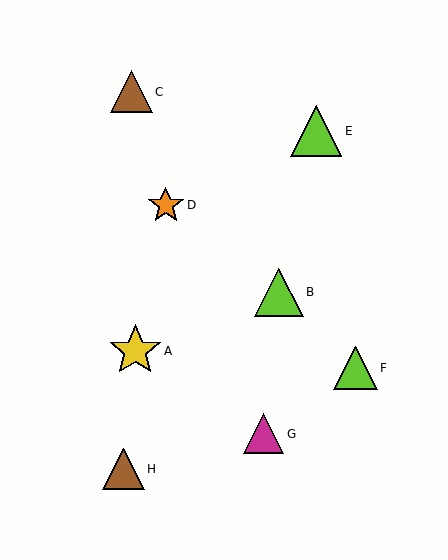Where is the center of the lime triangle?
The center of the lime triangle is at (316, 131).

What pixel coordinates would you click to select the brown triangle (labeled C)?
Click at (131, 92) to select the brown triangle C.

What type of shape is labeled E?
Shape E is a lime triangle.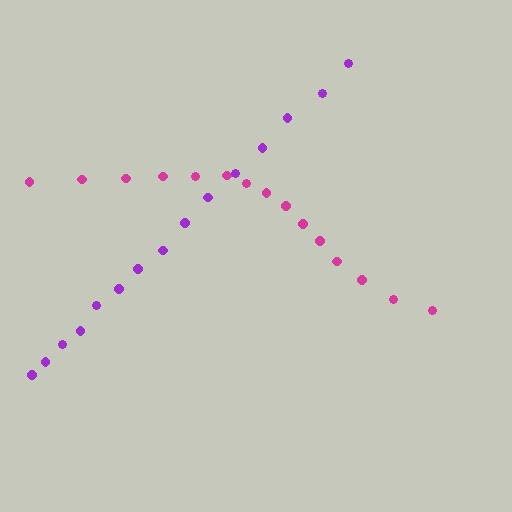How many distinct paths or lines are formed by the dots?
There are 2 distinct paths.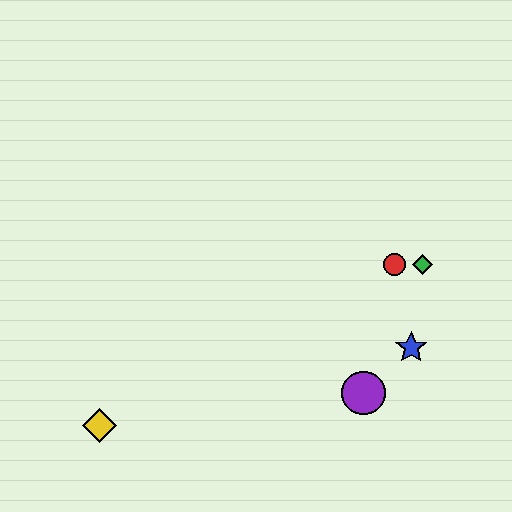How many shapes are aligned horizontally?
2 shapes (the red circle, the green diamond) are aligned horizontally.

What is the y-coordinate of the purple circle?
The purple circle is at y≈393.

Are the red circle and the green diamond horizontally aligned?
Yes, both are at y≈265.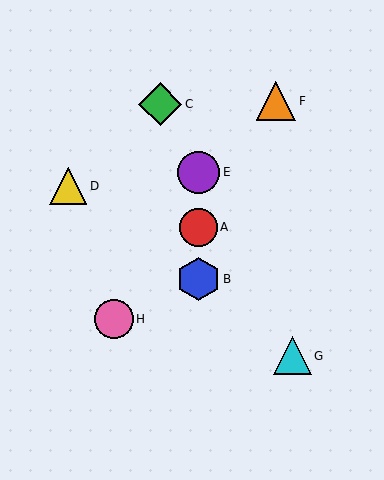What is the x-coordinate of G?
Object G is at x≈293.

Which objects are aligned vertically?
Objects A, B, E are aligned vertically.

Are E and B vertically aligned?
Yes, both are at x≈198.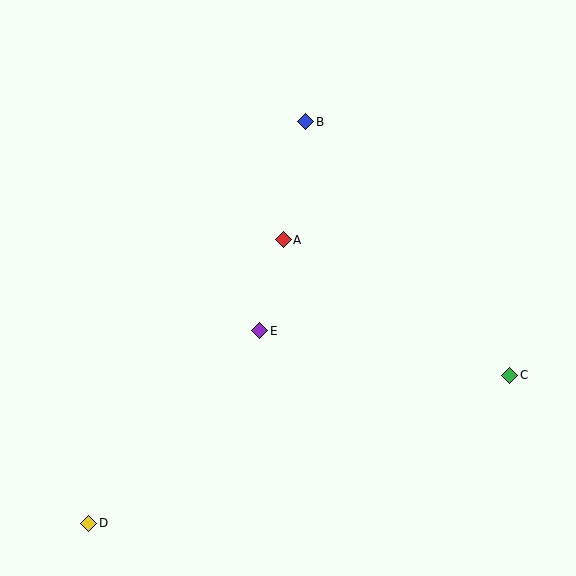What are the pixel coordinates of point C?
Point C is at (510, 375).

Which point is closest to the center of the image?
Point A at (283, 240) is closest to the center.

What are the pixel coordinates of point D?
Point D is at (89, 523).